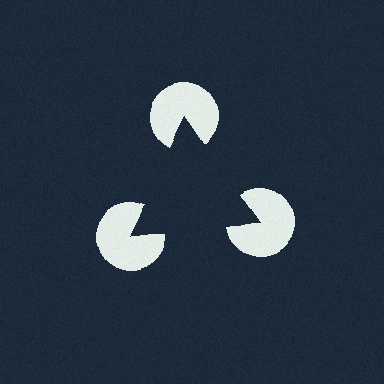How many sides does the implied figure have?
3 sides.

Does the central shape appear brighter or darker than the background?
It typically appears slightly darker than the background, even though no actual brightness change is drawn.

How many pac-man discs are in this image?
There are 3 — one at each vertex of the illusory triangle.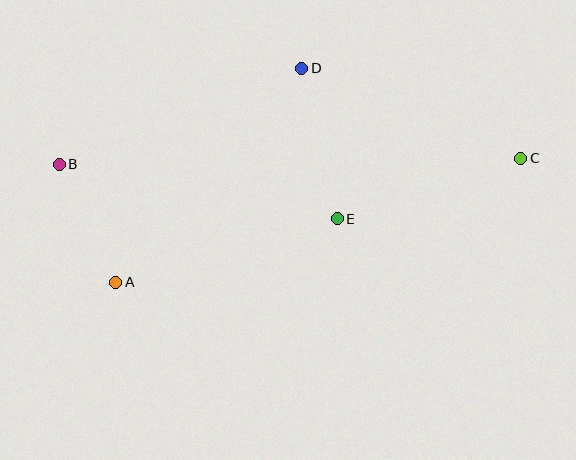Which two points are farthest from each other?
Points B and C are farthest from each other.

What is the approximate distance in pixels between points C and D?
The distance between C and D is approximately 237 pixels.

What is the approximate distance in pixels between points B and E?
The distance between B and E is approximately 283 pixels.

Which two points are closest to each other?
Points A and B are closest to each other.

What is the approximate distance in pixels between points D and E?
The distance between D and E is approximately 155 pixels.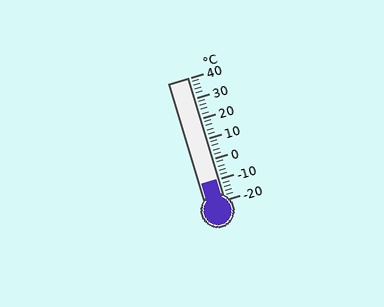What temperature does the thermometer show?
The thermometer shows approximately -10°C.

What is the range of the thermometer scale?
The thermometer scale ranges from -20°C to 40°C.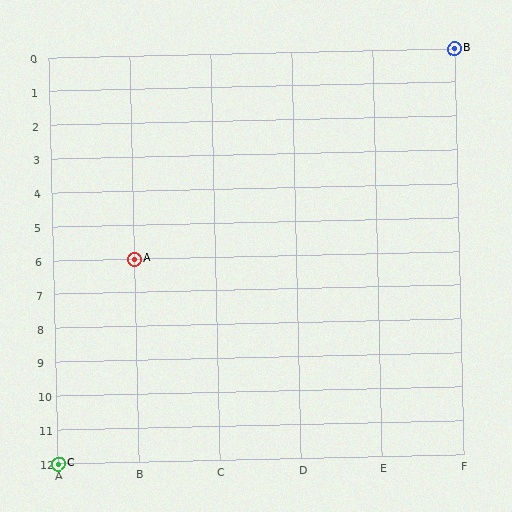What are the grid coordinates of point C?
Point C is at grid coordinates (A, 12).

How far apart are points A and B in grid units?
Points A and B are 4 columns and 6 rows apart (about 7.2 grid units diagonally).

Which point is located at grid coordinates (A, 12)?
Point C is at (A, 12).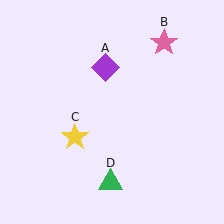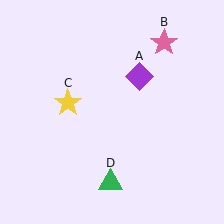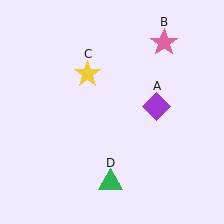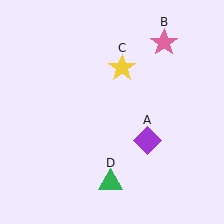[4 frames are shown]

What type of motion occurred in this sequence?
The purple diamond (object A), yellow star (object C) rotated clockwise around the center of the scene.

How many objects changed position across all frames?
2 objects changed position: purple diamond (object A), yellow star (object C).